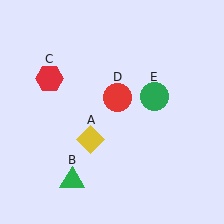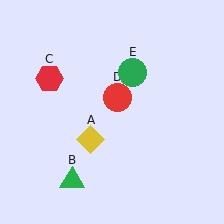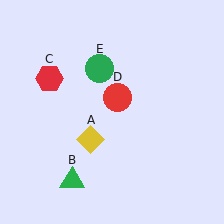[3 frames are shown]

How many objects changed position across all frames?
1 object changed position: green circle (object E).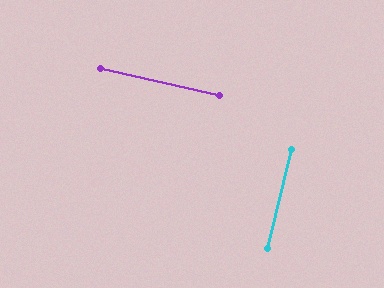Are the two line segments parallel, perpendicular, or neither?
Perpendicular — they meet at approximately 89°.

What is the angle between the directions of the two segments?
Approximately 89 degrees.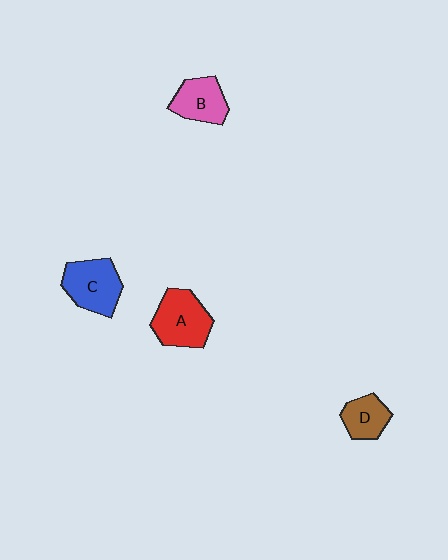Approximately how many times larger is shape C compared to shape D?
Approximately 1.5 times.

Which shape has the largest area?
Shape A (red).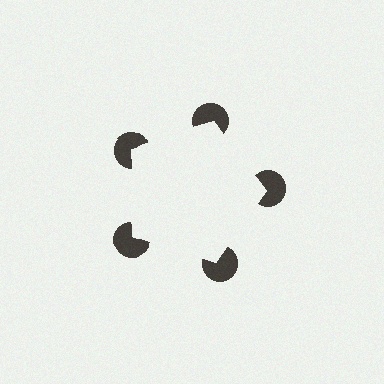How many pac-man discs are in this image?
There are 5 — one at each vertex of the illusory pentagon.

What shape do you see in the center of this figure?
An illusory pentagon — its edges are inferred from the aligned wedge cuts in the pac-man discs, not physically drawn.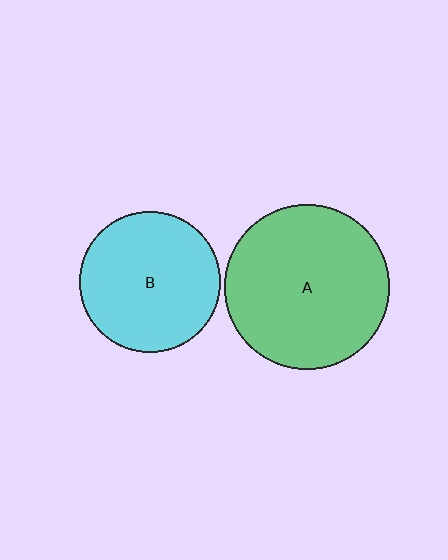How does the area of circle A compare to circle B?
Approximately 1.4 times.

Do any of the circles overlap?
No, none of the circles overlap.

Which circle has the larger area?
Circle A (green).